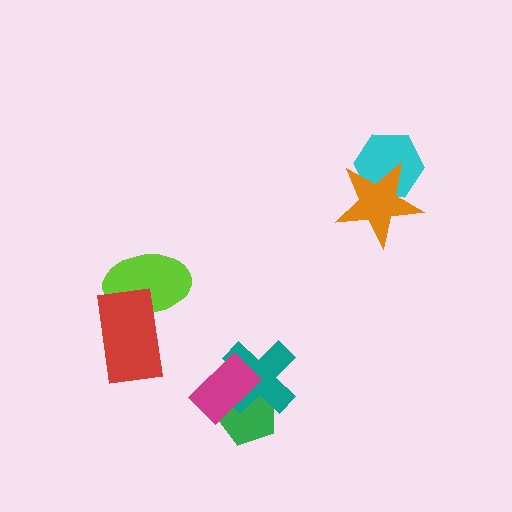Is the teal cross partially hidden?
Yes, it is partially covered by another shape.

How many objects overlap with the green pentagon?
2 objects overlap with the green pentagon.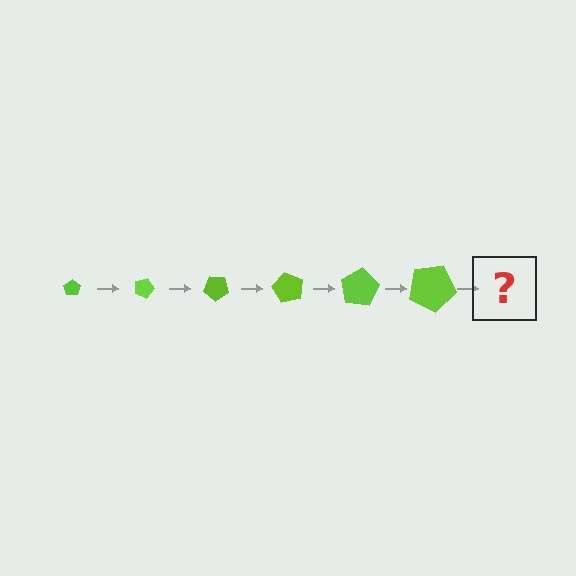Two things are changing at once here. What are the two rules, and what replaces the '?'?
The two rules are that the pentagon grows larger each step and it rotates 20 degrees each step. The '?' should be a pentagon, larger than the previous one and rotated 120 degrees from the start.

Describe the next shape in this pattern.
It should be a pentagon, larger than the previous one and rotated 120 degrees from the start.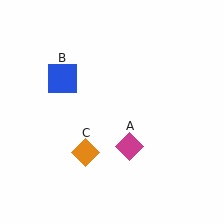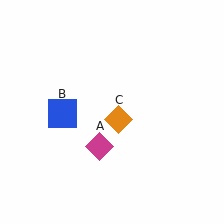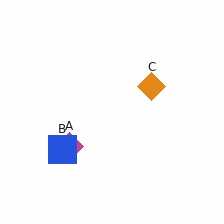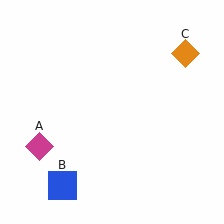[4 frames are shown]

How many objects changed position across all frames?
3 objects changed position: magenta diamond (object A), blue square (object B), orange diamond (object C).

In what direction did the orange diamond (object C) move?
The orange diamond (object C) moved up and to the right.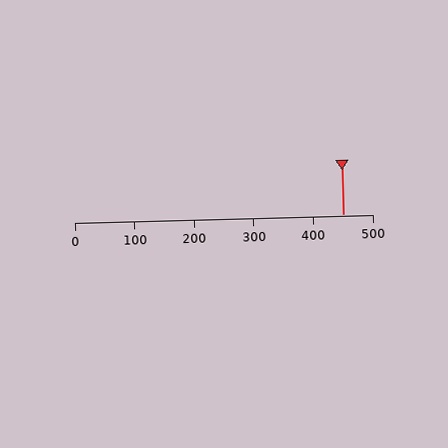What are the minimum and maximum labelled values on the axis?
The axis runs from 0 to 500.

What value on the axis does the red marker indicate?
The marker indicates approximately 450.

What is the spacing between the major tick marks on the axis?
The major ticks are spaced 100 apart.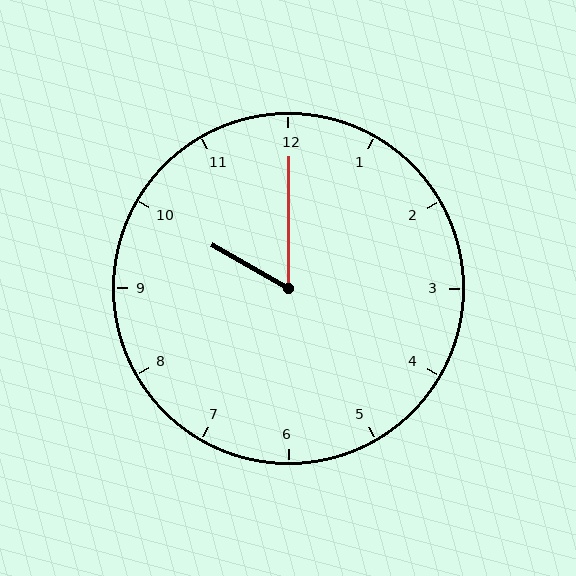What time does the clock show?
10:00.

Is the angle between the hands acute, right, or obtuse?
It is acute.